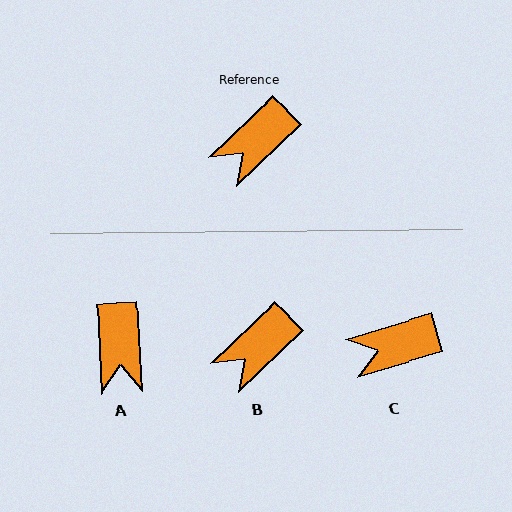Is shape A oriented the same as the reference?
No, it is off by about 49 degrees.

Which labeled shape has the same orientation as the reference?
B.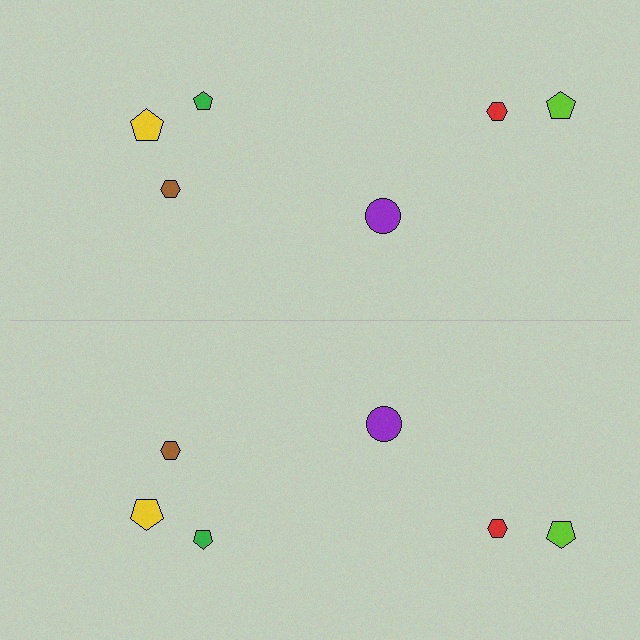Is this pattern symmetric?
Yes, this pattern has bilateral (reflection) symmetry.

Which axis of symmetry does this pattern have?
The pattern has a horizontal axis of symmetry running through the center of the image.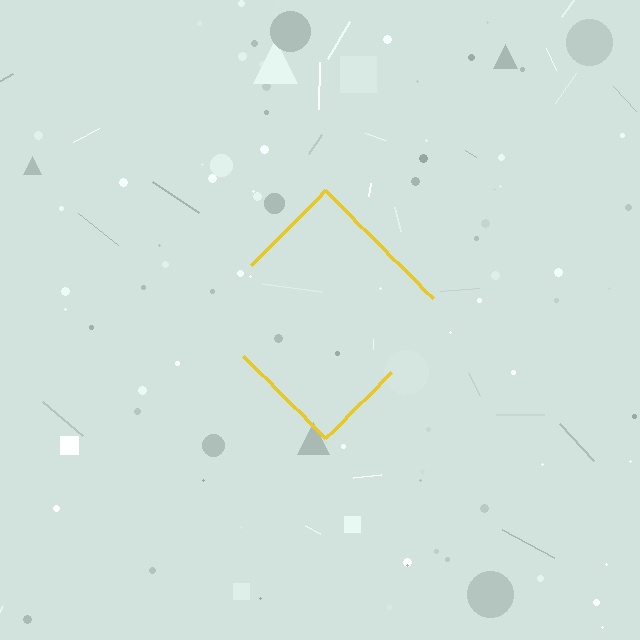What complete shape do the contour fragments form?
The contour fragments form a diamond.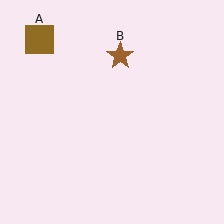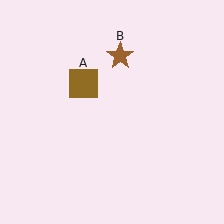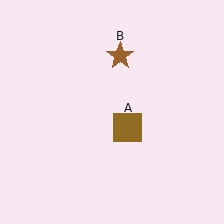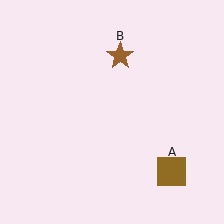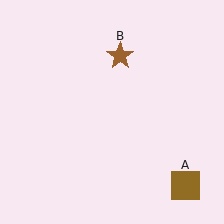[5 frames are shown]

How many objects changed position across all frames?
1 object changed position: brown square (object A).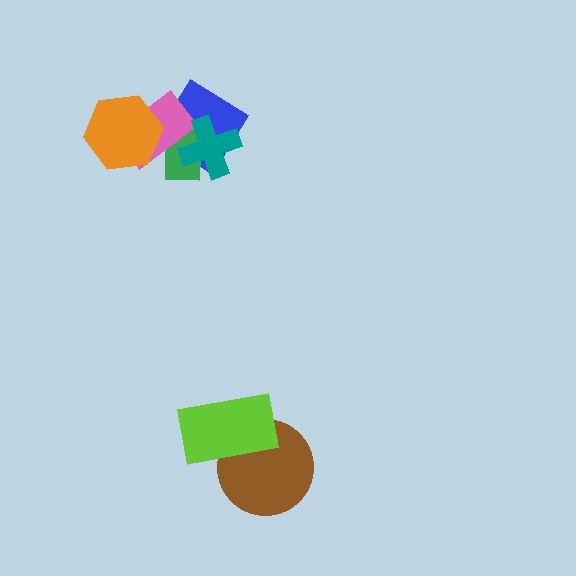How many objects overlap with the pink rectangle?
4 objects overlap with the pink rectangle.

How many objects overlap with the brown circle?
1 object overlaps with the brown circle.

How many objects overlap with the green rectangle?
3 objects overlap with the green rectangle.